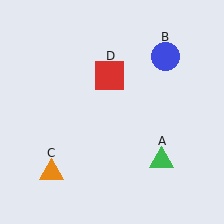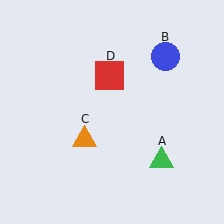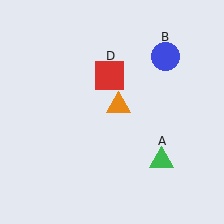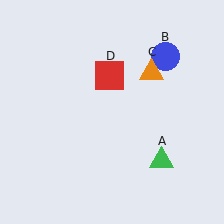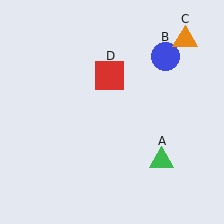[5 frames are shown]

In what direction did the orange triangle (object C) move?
The orange triangle (object C) moved up and to the right.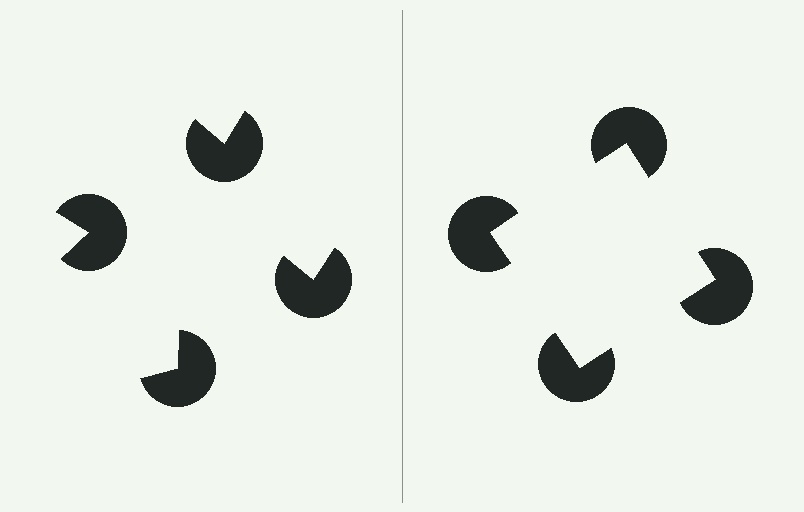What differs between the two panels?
The pac-man discs are positioned identically on both sides; only the wedge orientations differ. On the right they align to a square; on the left they are misaligned.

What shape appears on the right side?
An illusory square.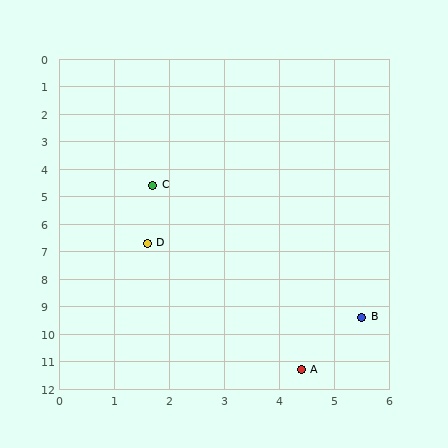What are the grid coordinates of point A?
Point A is at approximately (4.4, 11.3).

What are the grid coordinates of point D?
Point D is at approximately (1.6, 6.7).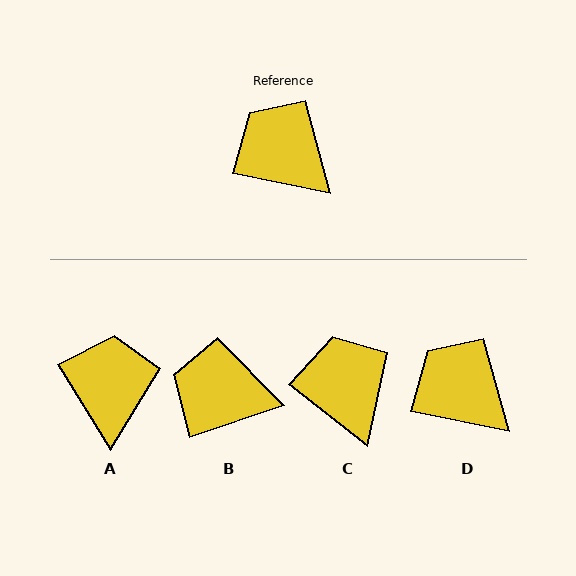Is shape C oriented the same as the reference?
No, it is off by about 27 degrees.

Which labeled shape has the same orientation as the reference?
D.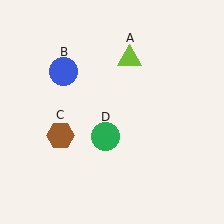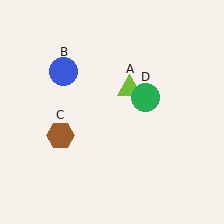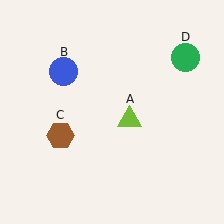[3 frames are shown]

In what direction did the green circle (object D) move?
The green circle (object D) moved up and to the right.